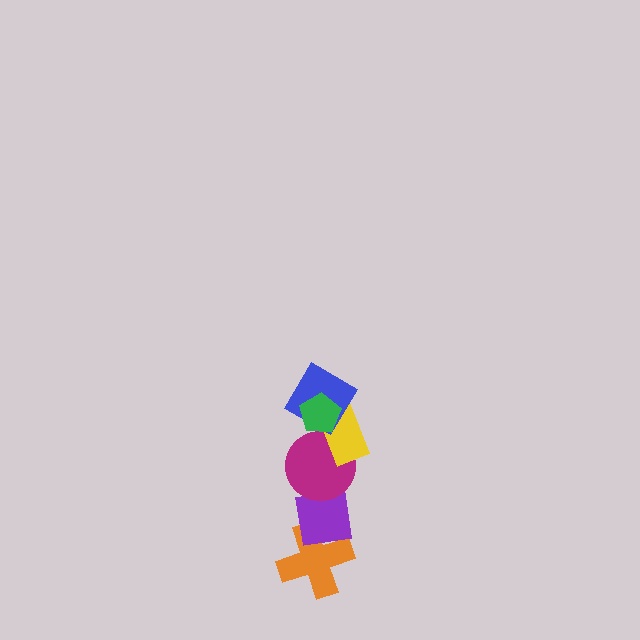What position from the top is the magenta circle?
The magenta circle is 4th from the top.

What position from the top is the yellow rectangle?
The yellow rectangle is 3rd from the top.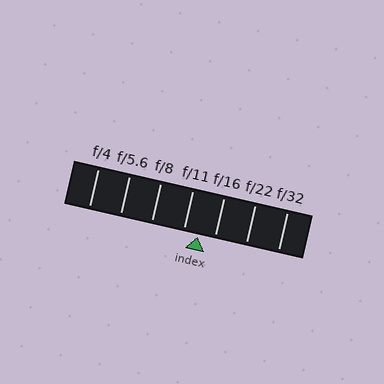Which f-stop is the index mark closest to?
The index mark is closest to f/11.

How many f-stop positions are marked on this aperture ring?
There are 7 f-stop positions marked.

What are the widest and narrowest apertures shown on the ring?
The widest aperture shown is f/4 and the narrowest is f/32.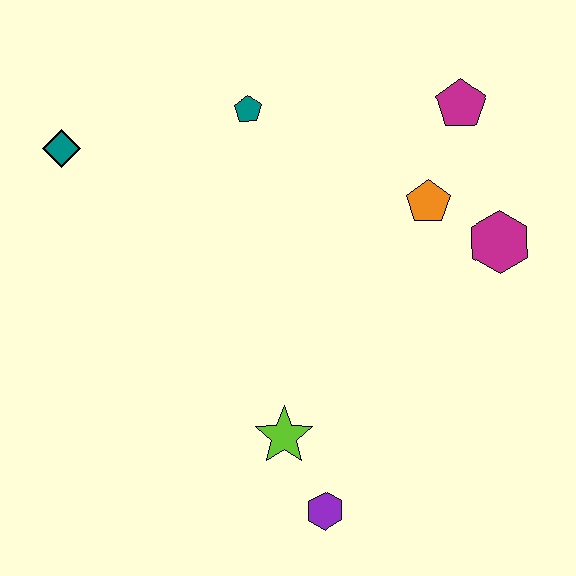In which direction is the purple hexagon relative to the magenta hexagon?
The purple hexagon is below the magenta hexagon.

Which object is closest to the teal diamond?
The teal pentagon is closest to the teal diamond.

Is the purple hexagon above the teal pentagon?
No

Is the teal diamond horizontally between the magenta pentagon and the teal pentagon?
No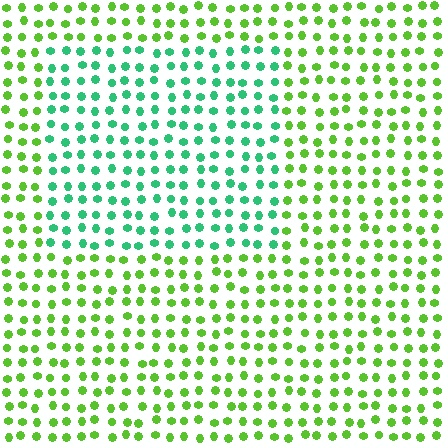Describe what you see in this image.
The image is filled with small lime elements in a uniform arrangement. A rectangle-shaped region is visible where the elements are tinted to a slightly different hue, forming a subtle color boundary.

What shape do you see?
I see a rectangle.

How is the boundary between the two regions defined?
The boundary is defined purely by a slight shift in hue (about 47 degrees). Spacing, size, and orientation are identical on both sides.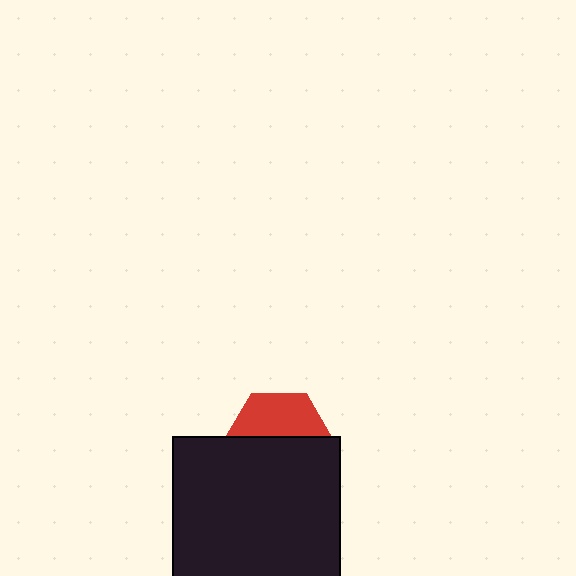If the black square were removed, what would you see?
You would see the complete red hexagon.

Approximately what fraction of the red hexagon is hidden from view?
Roughly 58% of the red hexagon is hidden behind the black square.